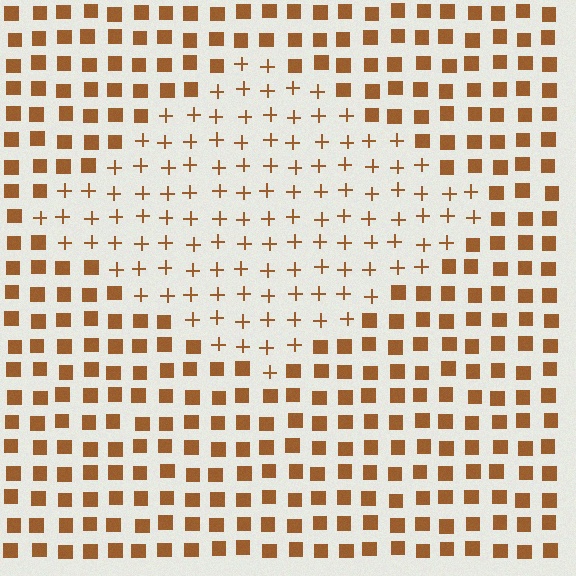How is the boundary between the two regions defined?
The boundary is defined by a change in element shape: plus signs inside vs. squares outside. All elements share the same color and spacing.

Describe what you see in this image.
The image is filled with small brown elements arranged in a uniform grid. A diamond-shaped region contains plus signs, while the surrounding area contains squares. The boundary is defined purely by the change in element shape.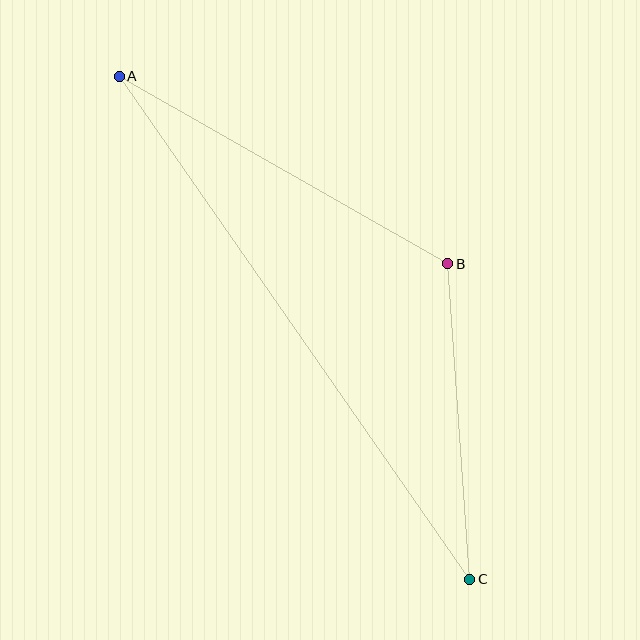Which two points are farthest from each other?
Points A and C are farthest from each other.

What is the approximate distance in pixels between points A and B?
The distance between A and B is approximately 378 pixels.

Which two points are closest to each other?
Points B and C are closest to each other.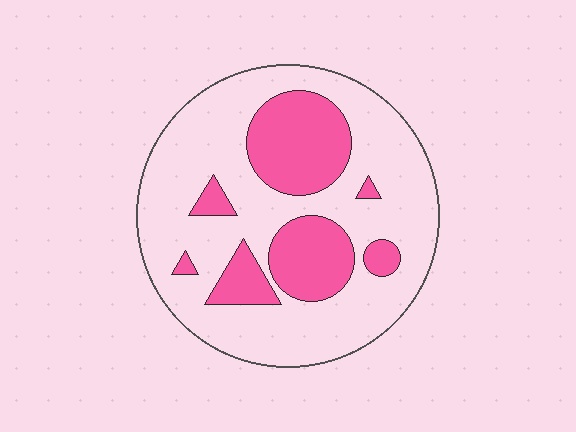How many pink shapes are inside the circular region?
7.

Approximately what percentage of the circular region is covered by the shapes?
Approximately 30%.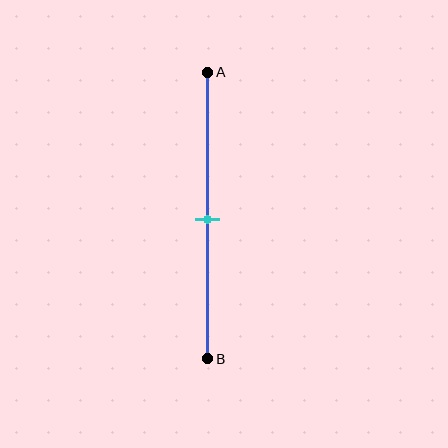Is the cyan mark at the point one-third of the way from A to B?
No, the mark is at about 50% from A, not at the 33% one-third point.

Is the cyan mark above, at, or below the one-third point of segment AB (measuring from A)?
The cyan mark is below the one-third point of segment AB.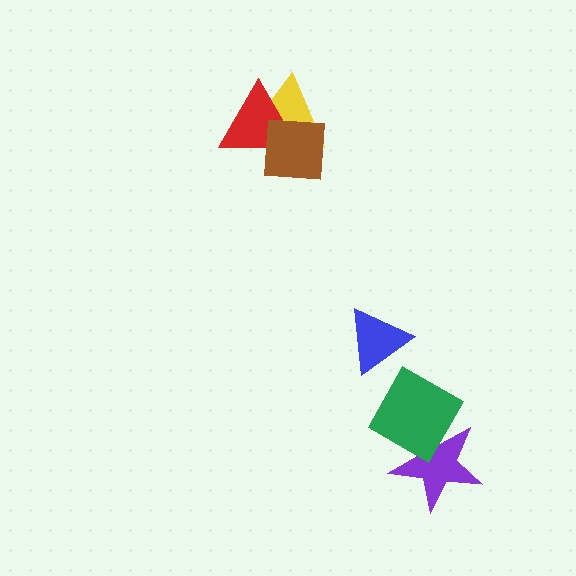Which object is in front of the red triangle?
The brown square is in front of the red triangle.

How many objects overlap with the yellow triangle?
2 objects overlap with the yellow triangle.